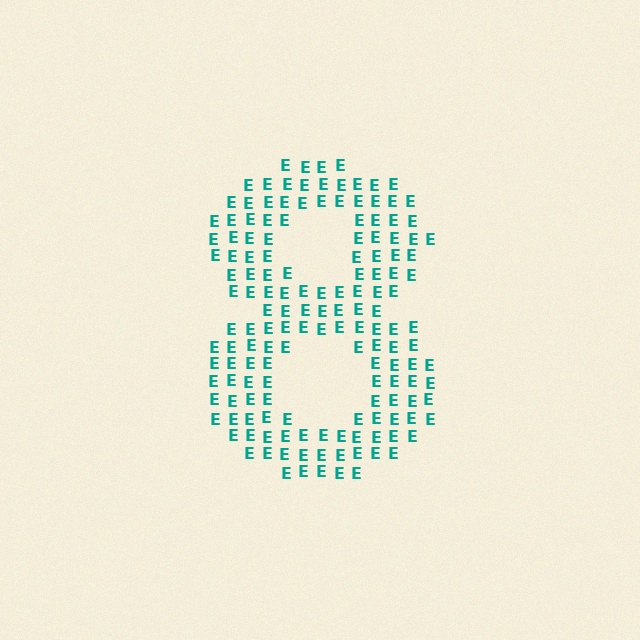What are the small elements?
The small elements are letter E's.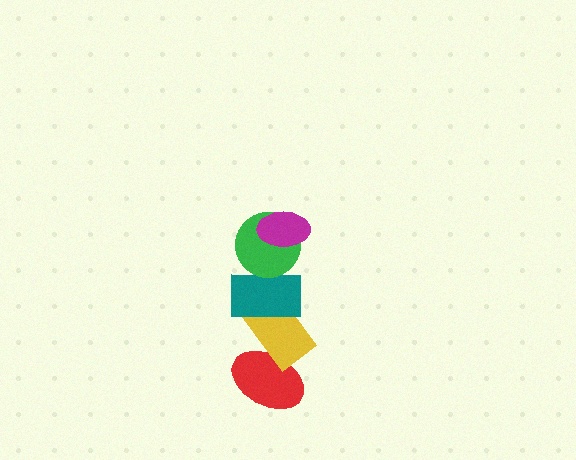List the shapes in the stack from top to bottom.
From top to bottom: the magenta ellipse, the green circle, the teal rectangle, the yellow rectangle, the red ellipse.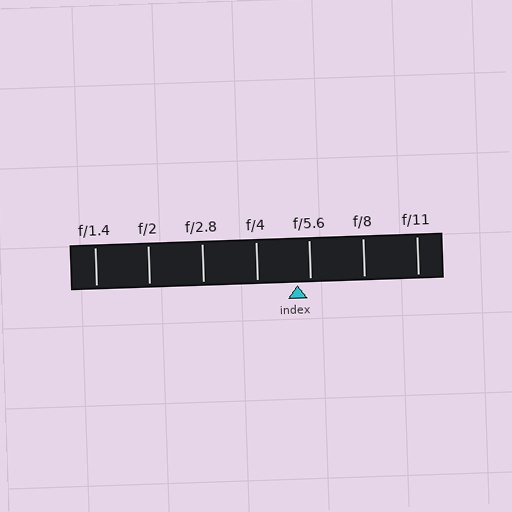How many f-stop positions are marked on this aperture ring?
There are 7 f-stop positions marked.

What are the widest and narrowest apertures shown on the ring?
The widest aperture shown is f/1.4 and the narrowest is f/11.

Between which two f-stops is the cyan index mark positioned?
The index mark is between f/4 and f/5.6.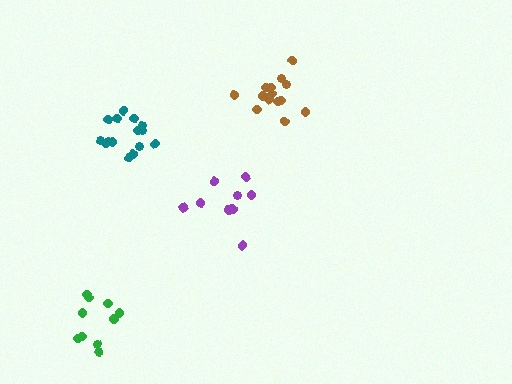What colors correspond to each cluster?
The clusters are colored: teal, purple, brown, green.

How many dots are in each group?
Group 1: 15 dots, Group 2: 9 dots, Group 3: 14 dots, Group 4: 10 dots (48 total).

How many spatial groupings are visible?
There are 4 spatial groupings.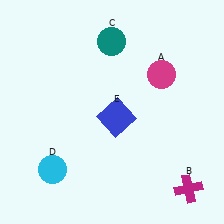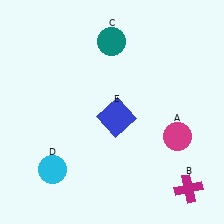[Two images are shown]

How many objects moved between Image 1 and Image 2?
1 object moved between the two images.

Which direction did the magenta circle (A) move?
The magenta circle (A) moved down.